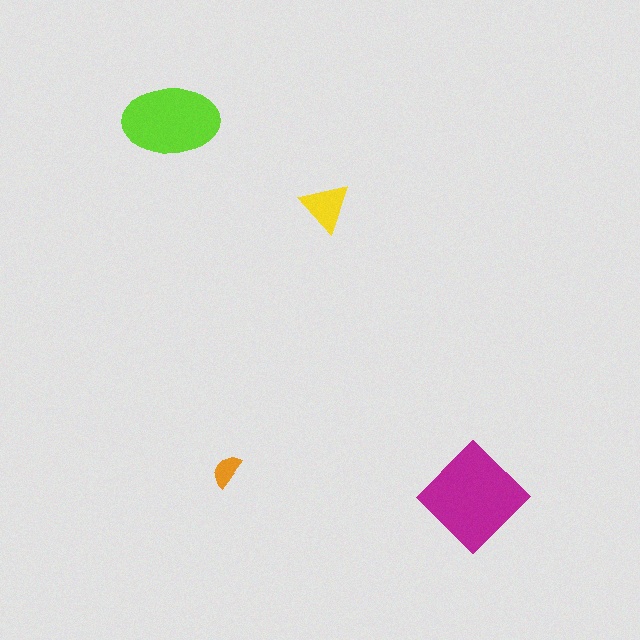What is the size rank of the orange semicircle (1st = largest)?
4th.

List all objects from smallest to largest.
The orange semicircle, the yellow triangle, the lime ellipse, the magenta diamond.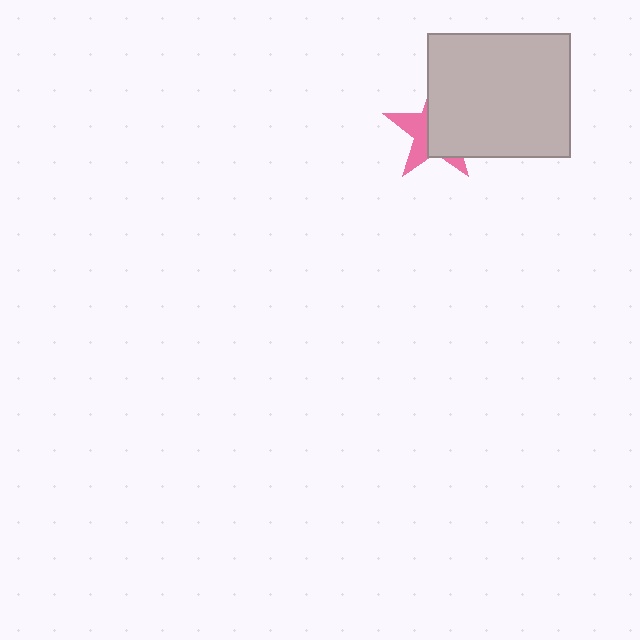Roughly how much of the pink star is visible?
A small part of it is visible (roughly 40%).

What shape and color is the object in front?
The object in front is a light gray rectangle.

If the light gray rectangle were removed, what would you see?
You would see the complete pink star.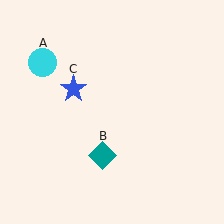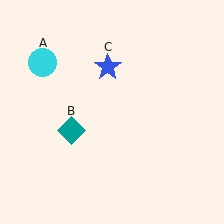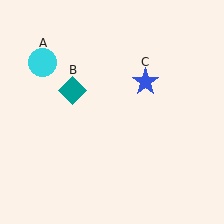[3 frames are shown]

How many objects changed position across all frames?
2 objects changed position: teal diamond (object B), blue star (object C).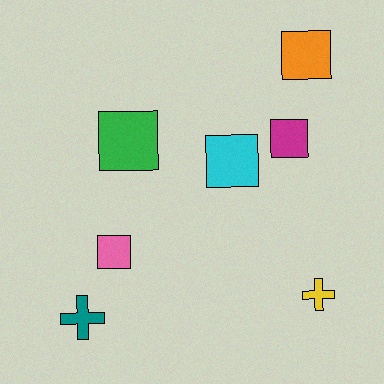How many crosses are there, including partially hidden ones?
There are 2 crosses.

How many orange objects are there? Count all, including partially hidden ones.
There is 1 orange object.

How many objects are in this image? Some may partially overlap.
There are 7 objects.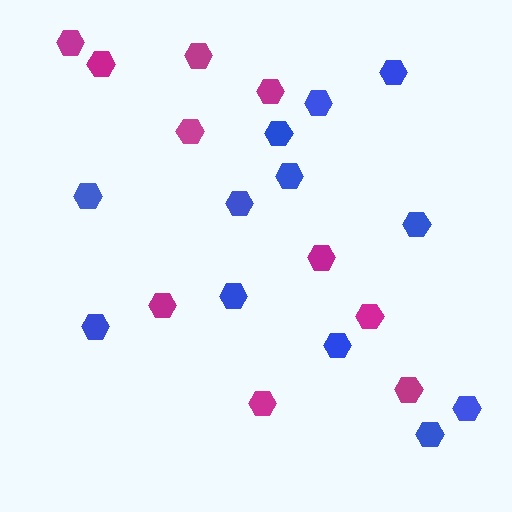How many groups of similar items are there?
There are 2 groups: one group of blue hexagons (12) and one group of magenta hexagons (10).